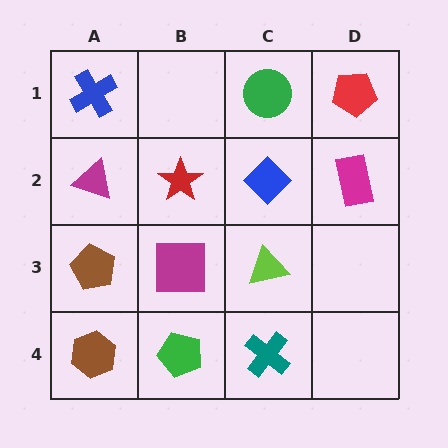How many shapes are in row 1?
3 shapes.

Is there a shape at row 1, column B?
No, that cell is empty.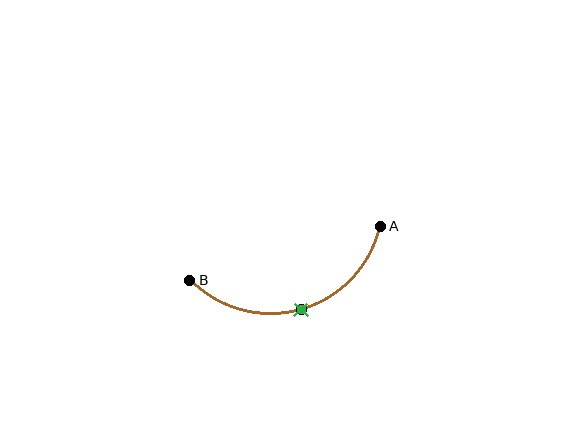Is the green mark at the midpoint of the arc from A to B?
Yes. The green mark lies on the arc at equal arc-length from both A and B — it is the arc midpoint.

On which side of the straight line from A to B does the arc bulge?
The arc bulges below the straight line connecting A and B.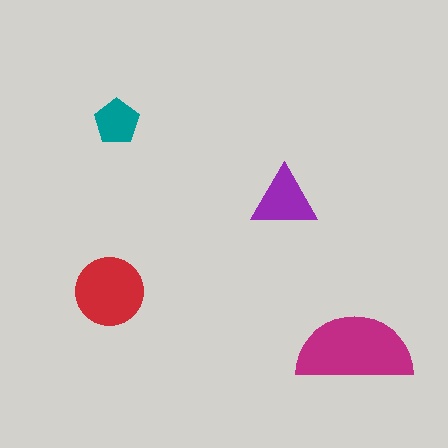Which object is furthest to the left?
The red circle is leftmost.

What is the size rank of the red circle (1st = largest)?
2nd.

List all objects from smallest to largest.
The teal pentagon, the purple triangle, the red circle, the magenta semicircle.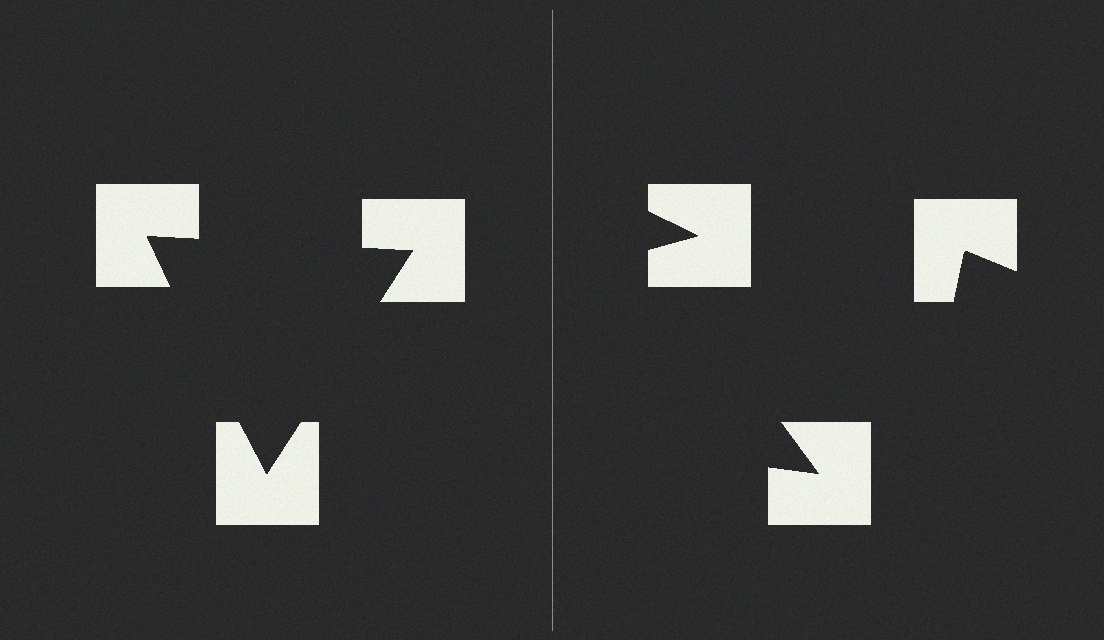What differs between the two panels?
The notched squares are positioned identically on both sides; only the wedge orientations differ. On the left they align to a triangle; on the right they are misaligned.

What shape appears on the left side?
An illusory triangle.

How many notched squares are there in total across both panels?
6 — 3 on each side.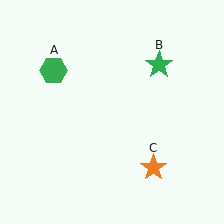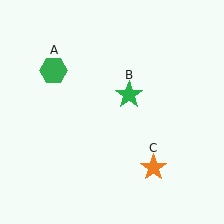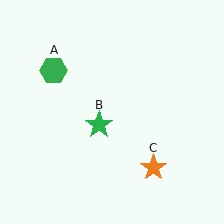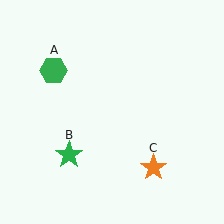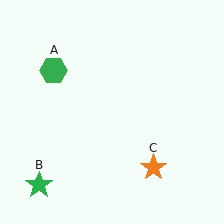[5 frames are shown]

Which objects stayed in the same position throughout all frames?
Green hexagon (object A) and orange star (object C) remained stationary.